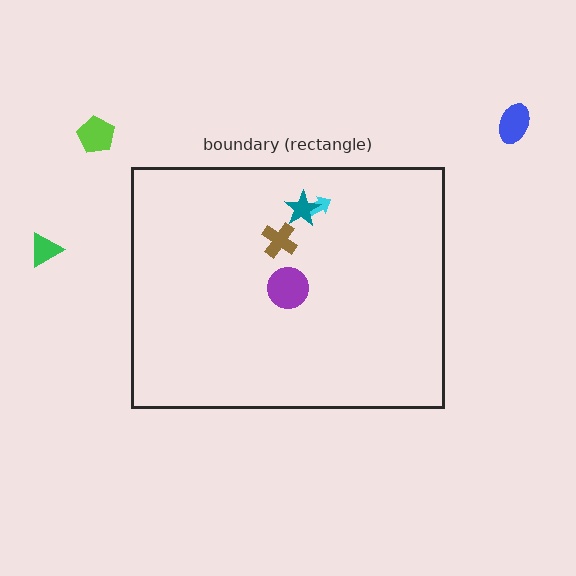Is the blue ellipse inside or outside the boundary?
Outside.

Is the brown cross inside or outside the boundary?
Inside.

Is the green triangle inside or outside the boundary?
Outside.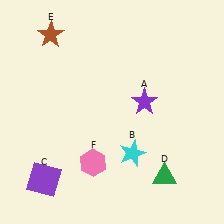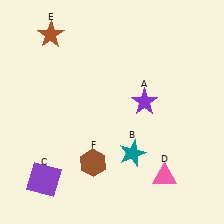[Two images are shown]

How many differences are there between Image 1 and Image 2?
There are 3 differences between the two images.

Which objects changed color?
B changed from cyan to teal. D changed from green to pink. F changed from pink to brown.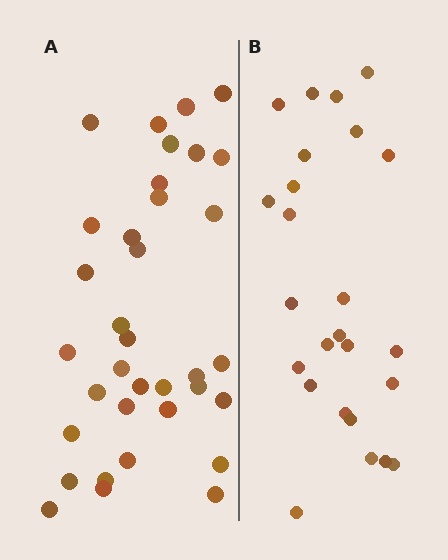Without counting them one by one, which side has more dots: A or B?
Region A (the left region) has more dots.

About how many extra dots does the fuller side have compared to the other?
Region A has roughly 10 or so more dots than region B.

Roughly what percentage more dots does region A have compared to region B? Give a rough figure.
About 40% more.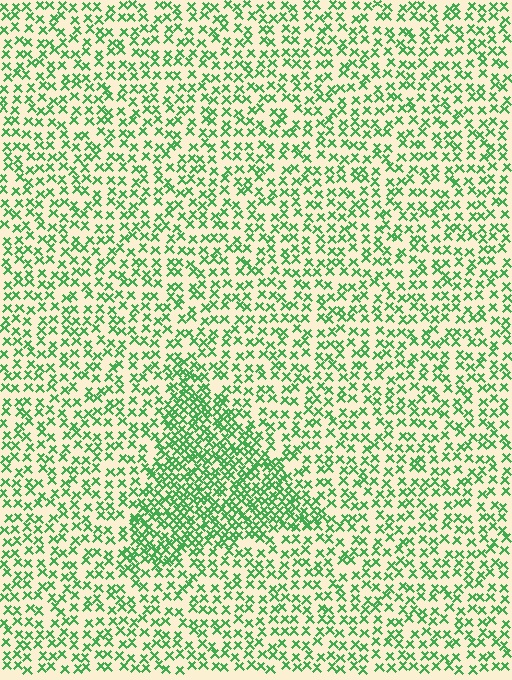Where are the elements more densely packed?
The elements are more densely packed inside the triangle boundary.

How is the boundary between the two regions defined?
The boundary is defined by a change in element density (approximately 2.0x ratio). All elements are the same color, size, and shape.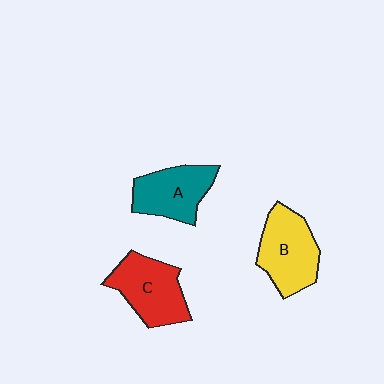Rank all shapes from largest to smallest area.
From largest to smallest: B (yellow), C (red), A (teal).